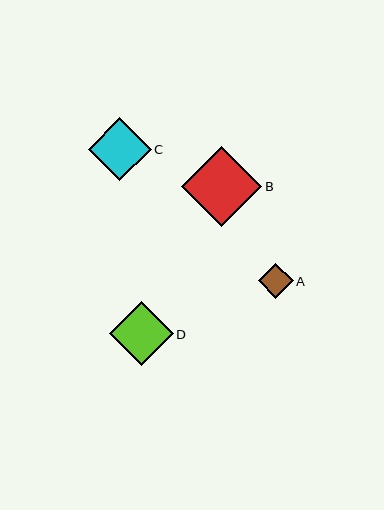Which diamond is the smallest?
Diamond A is the smallest with a size of approximately 35 pixels.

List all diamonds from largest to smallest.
From largest to smallest: B, D, C, A.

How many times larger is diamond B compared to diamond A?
Diamond B is approximately 2.3 times the size of diamond A.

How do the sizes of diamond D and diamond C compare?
Diamond D and diamond C are approximately the same size.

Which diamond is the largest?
Diamond B is the largest with a size of approximately 80 pixels.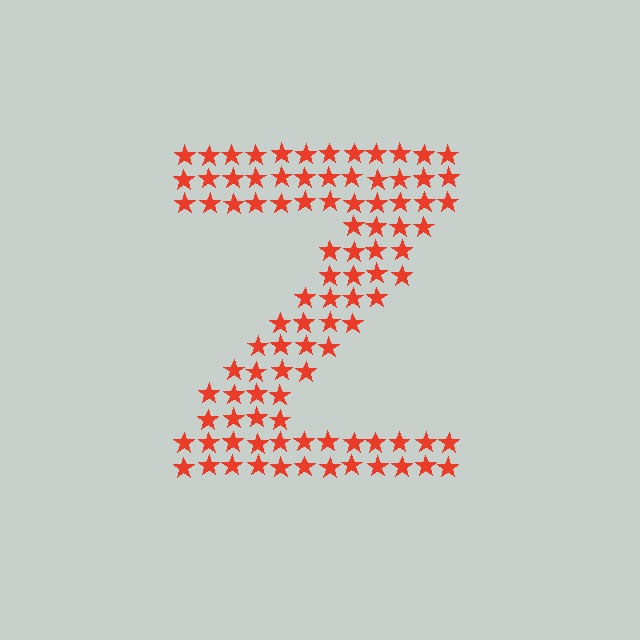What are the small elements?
The small elements are stars.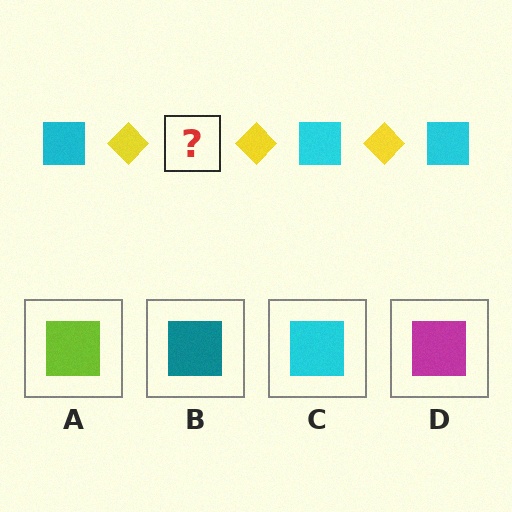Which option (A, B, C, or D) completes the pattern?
C.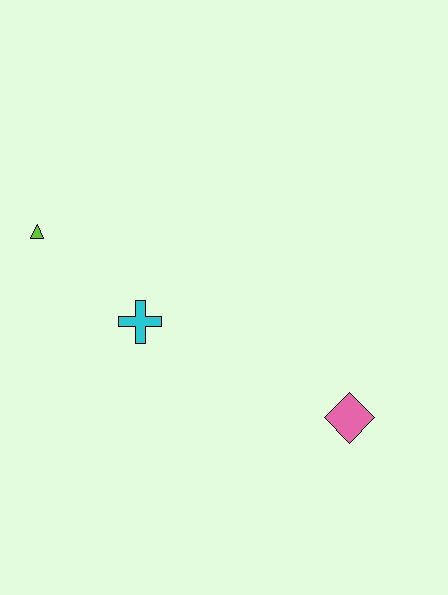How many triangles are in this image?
There is 1 triangle.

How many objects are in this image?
There are 3 objects.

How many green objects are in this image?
There are no green objects.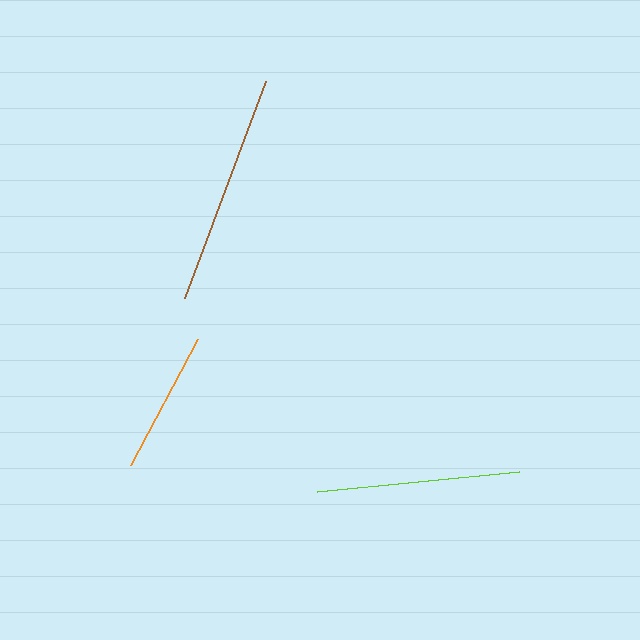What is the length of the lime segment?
The lime segment is approximately 203 pixels long.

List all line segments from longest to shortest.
From longest to shortest: brown, lime, orange.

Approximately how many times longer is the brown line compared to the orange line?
The brown line is approximately 1.6 times the length of the orange line.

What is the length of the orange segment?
The orange segment is approximately 143 pixels long.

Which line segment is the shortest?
The orange line is the shortest at approximately 143 pixels.